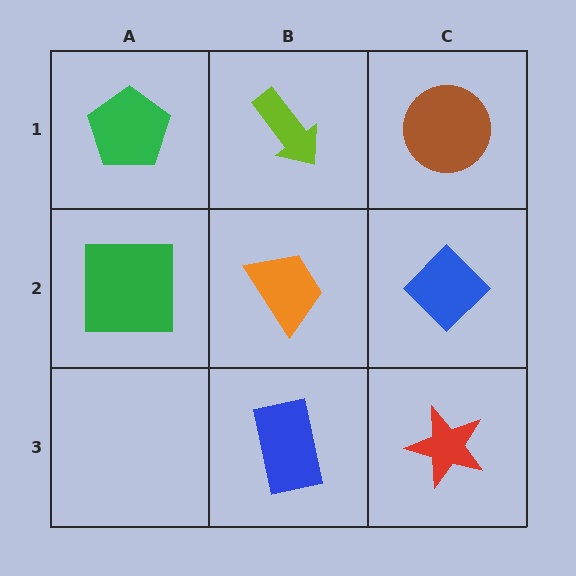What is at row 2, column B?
An orange trapezoid.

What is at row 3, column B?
A blue rectangle.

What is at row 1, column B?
A lime arrow.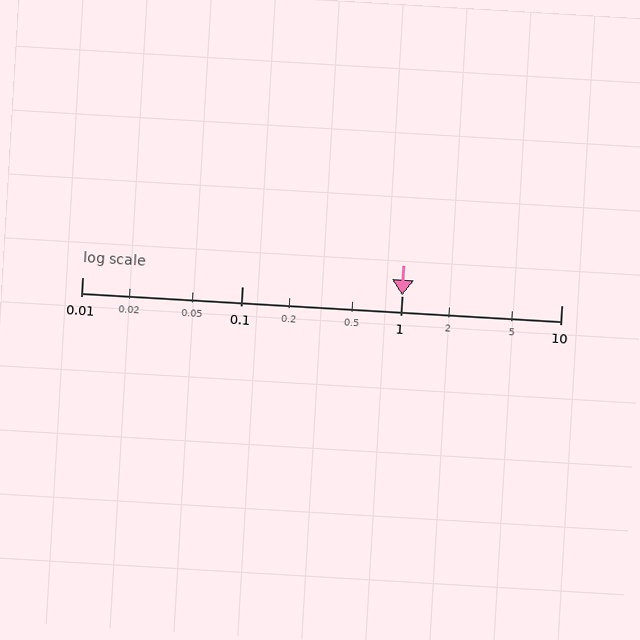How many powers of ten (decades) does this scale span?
The scale spans 3 decades, from 0.01 to 10.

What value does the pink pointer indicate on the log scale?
The pointer indicates approximately 1.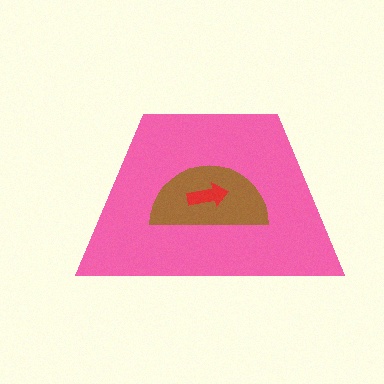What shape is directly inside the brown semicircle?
The red arrow.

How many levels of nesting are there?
3.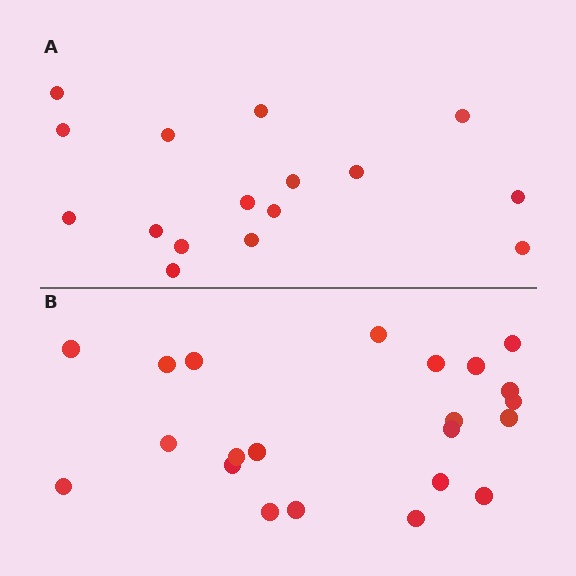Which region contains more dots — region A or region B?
Region B (the bottom region) has more dots.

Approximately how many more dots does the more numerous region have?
Region B has about 6 more dots than region A.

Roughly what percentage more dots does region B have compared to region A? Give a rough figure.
About 40% more.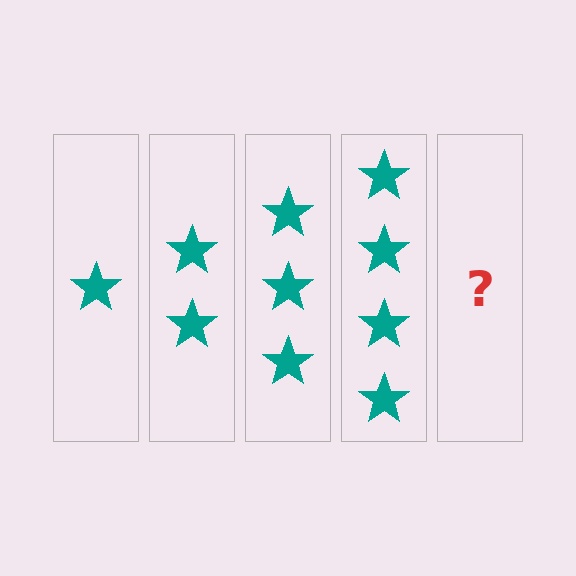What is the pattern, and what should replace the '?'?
The pattern is that each step adds one more star. The '?' should be 5 stars.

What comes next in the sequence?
The next element should be 5 stars.